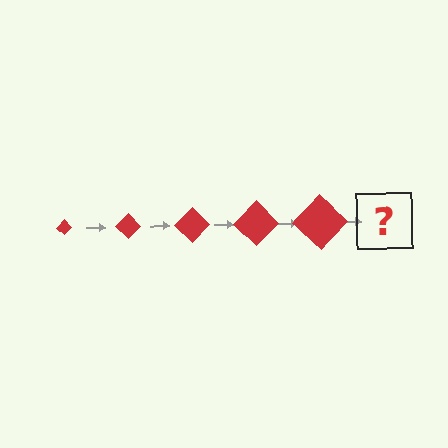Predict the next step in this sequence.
The next step is a red diamond, larger than the previous one.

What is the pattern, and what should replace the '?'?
The pattern is that the diamond gets progressively larger each step. The '?' should be a red diamond, larger than the previous one.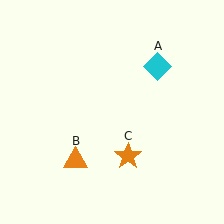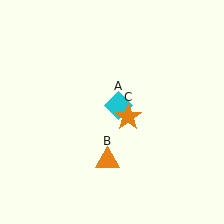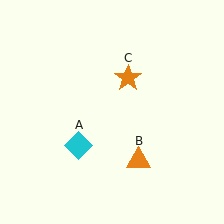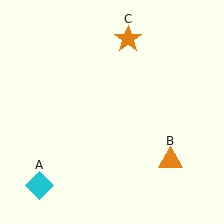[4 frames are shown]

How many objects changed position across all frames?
3 objects changed position: cyan diamond (object A), orange triangle (object B), orange star (object C).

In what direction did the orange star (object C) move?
The orange star (object C) moved up.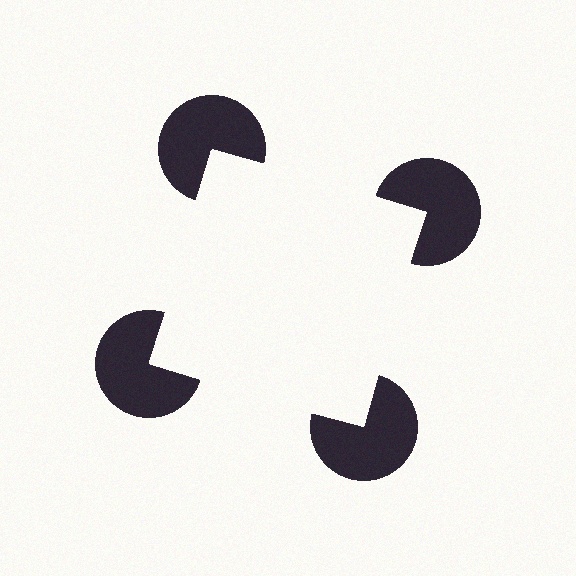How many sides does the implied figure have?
4 sides.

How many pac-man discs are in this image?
There are 4 — one at each vertex of the illusory square.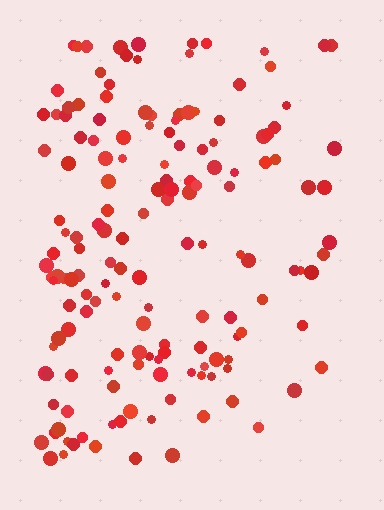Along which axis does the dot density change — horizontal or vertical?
Horizontal.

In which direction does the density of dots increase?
From right to left, with the left side densest.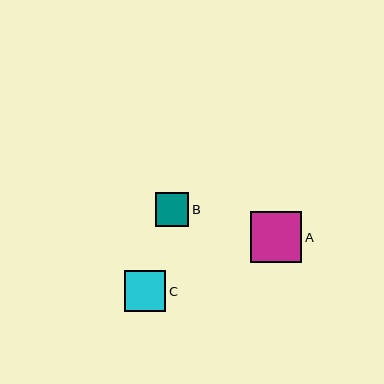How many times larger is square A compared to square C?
Square A is approximately 1.3 times the size of square C.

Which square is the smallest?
Square B is the smallest with a size of approximately 33 pixels.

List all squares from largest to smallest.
From largest to smallest: A, C, B.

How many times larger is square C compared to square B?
Square C is approximately 1.2 times the size of square B.